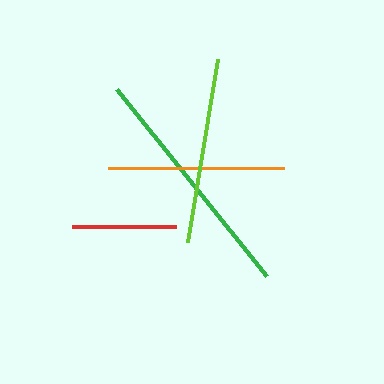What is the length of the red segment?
The red segment is approximately 104 pixels long.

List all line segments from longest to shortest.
From longest to shortest: green, lime, orange, red.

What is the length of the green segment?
The green segment is approximately 239 pixels long.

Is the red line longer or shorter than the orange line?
The orange line is longer than the red line.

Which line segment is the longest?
The green line is the longest at approximately 239 pixels.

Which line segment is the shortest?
The red line is the shortest at approximately 104 pixels.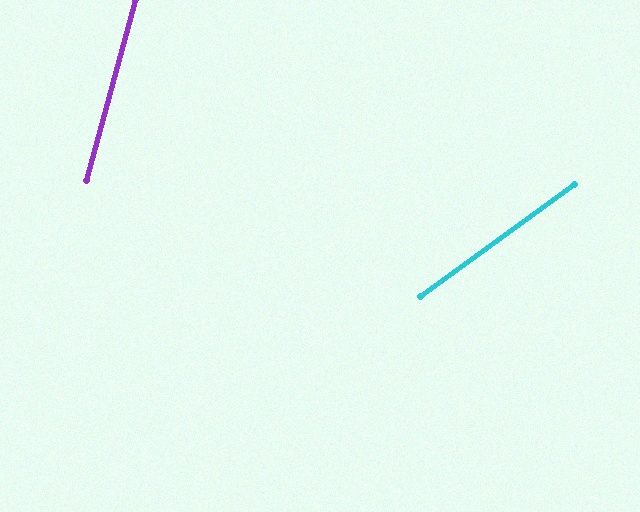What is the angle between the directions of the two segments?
Approximately 39 degrees.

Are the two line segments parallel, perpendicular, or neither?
Neither parallel nor perpendicular — they differ by about 39°.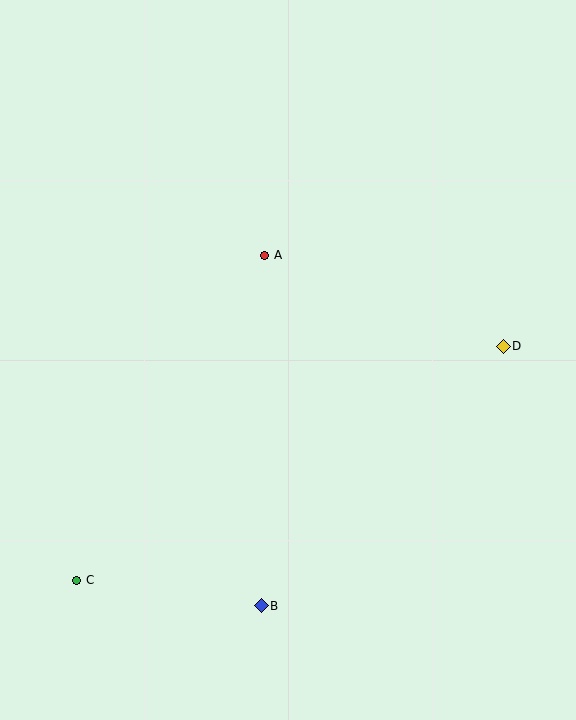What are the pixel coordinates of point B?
Point B is at (261, 606).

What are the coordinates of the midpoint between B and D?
The midpoint between B and D is at (382, 476).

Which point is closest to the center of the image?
Point A at (265, 255) is closest to the center.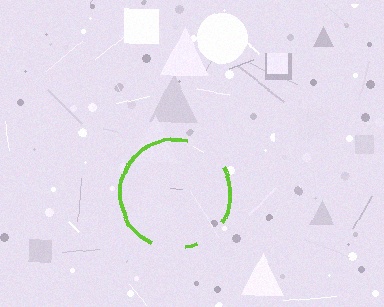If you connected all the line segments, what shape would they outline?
They would outline a circle.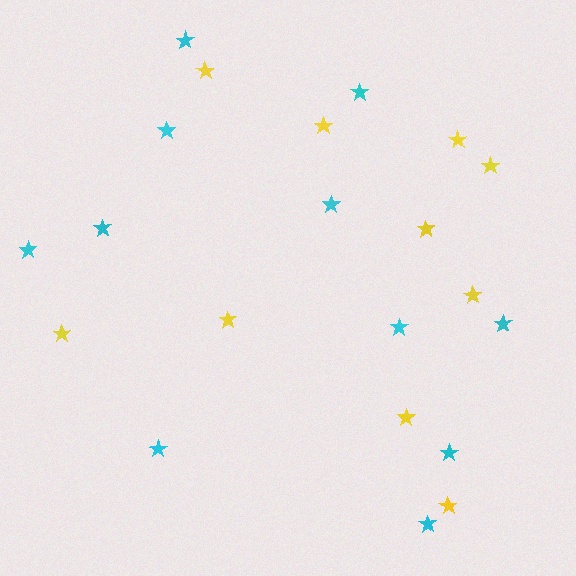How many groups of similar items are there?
There are 2 groups: one group of cyan stars (11) and one group of yellow stars (10).